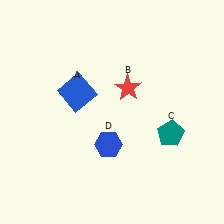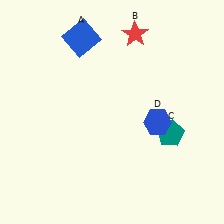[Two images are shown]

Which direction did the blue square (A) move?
The blue square (A) moved up.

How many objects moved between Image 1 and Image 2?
3 objects moved between the two images.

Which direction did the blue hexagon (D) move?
The blue hexagon (D) moved right.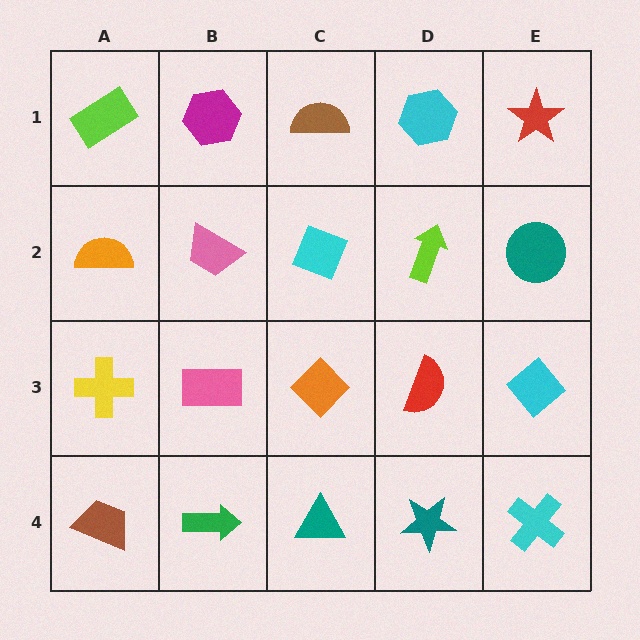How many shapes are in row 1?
5 shapes.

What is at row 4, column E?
A cyan cross.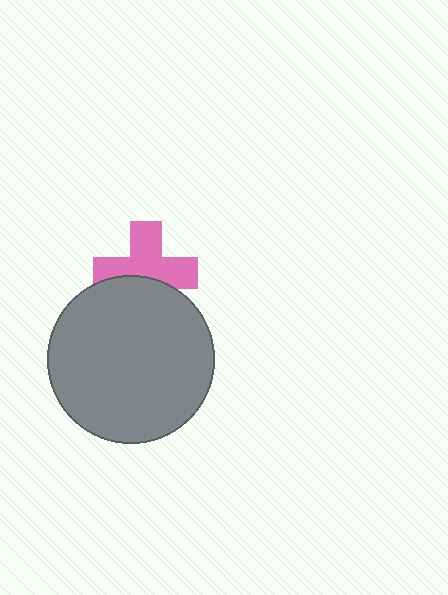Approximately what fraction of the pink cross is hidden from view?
Roughly 36% of the pink cross is hidden behind the gray circle.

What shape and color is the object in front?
The object in front is a gray circle.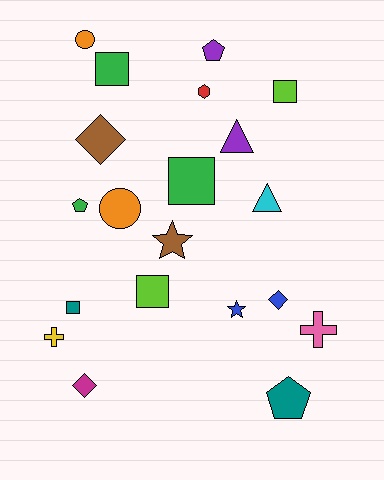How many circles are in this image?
There are 2 circles.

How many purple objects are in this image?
There are 2 purple objects.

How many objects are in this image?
There are 20 objects.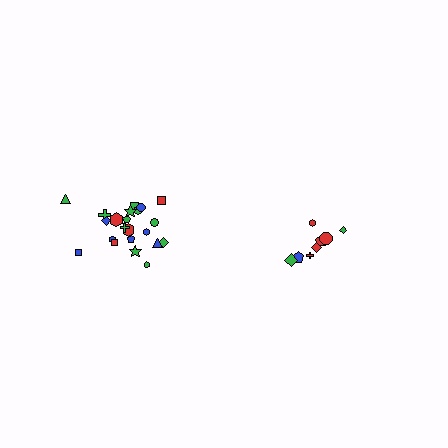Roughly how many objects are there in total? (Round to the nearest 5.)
Roughly 30 objects in total.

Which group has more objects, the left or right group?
The left group.